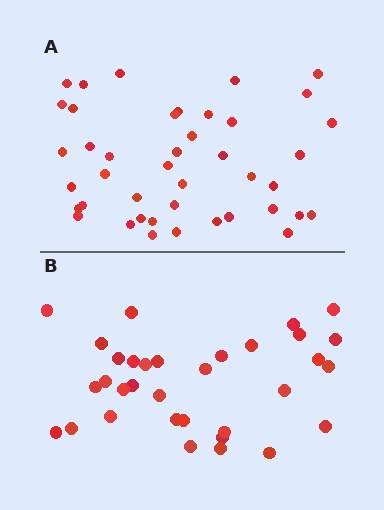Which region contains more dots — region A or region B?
Region A (the top region) has more dots.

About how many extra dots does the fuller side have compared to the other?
Region A has roughly 8 or so more dots than region B.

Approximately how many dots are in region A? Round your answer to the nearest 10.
About 40 dots. (The exact count is 42, which rounds to 40.)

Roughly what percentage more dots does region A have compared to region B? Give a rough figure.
About 25% more.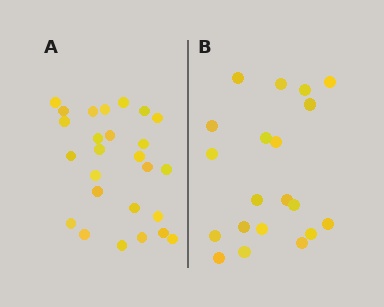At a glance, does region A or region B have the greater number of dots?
Region A (the left region) has more dots.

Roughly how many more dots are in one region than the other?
Region A has about 6 more dots than region B.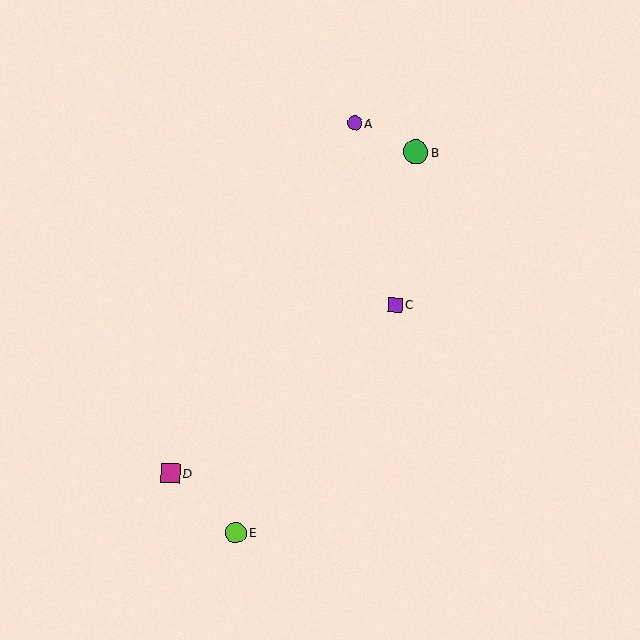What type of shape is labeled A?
Shape A is a purple circle.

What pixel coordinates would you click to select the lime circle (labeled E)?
Click at (236, 533) to select the lime circle E.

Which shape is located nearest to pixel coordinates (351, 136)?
The purple circle (labeled A) at (355, 123) is nearest to that location.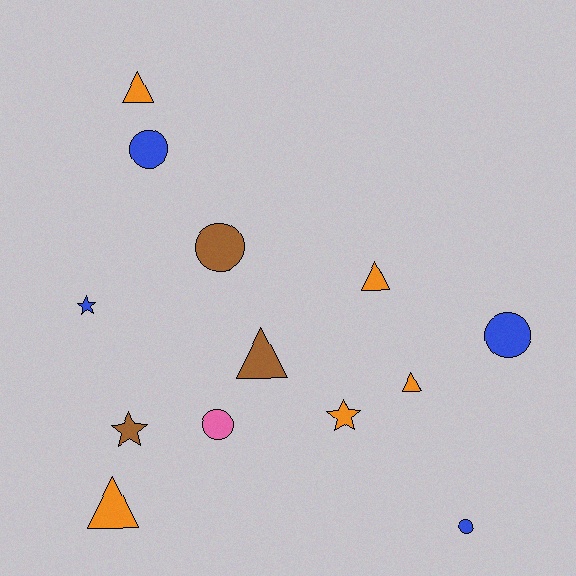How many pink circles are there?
There is 1 pink circle.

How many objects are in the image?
There are 13 objects.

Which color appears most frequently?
Orange, with 5 objects.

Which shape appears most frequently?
Triangle, with 5 objects.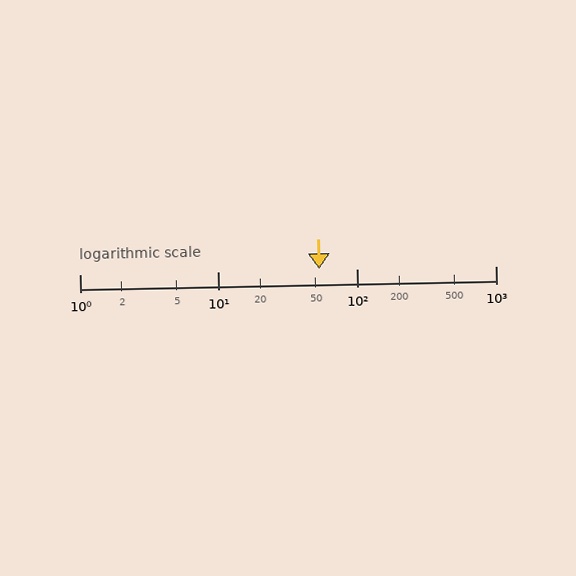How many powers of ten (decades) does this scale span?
The scale spans 3 decades, from 1 to 1000.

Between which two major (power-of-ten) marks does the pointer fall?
The pointer is between 10 and 100.